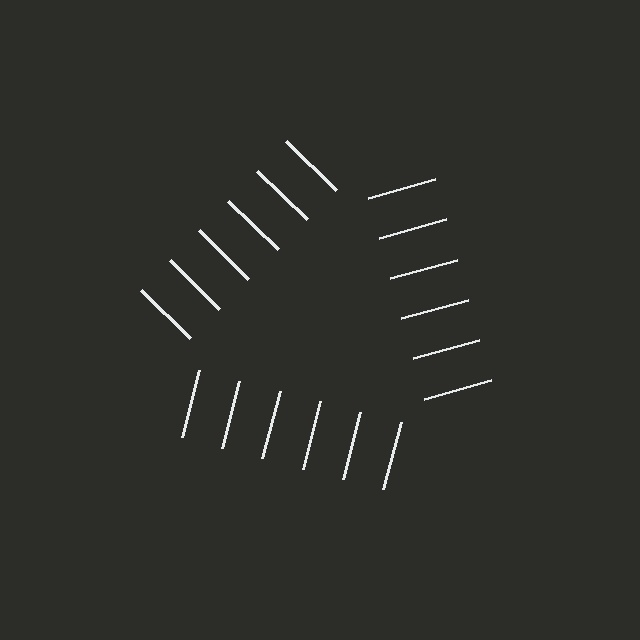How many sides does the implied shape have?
3 sides — the line-ends trace a triangle.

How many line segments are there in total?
18 — 6 along each of the 3 edges.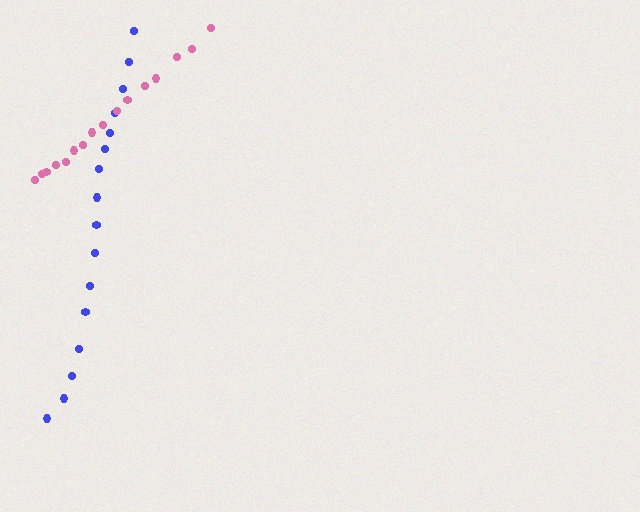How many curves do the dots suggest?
There are 2 distinct paths.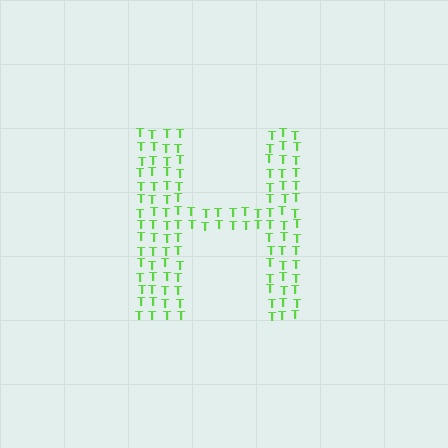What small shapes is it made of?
It is made of small letter T's.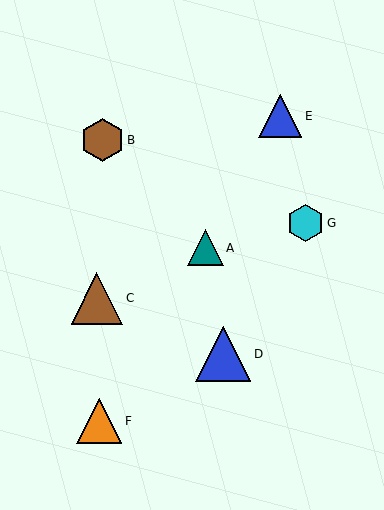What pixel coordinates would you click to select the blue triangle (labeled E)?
Click at (280, 116) to select the blue triangle E.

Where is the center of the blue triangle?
The center of the blue triangle is at (223, 354).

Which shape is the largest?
The blue triangle (labeled D) is the largest.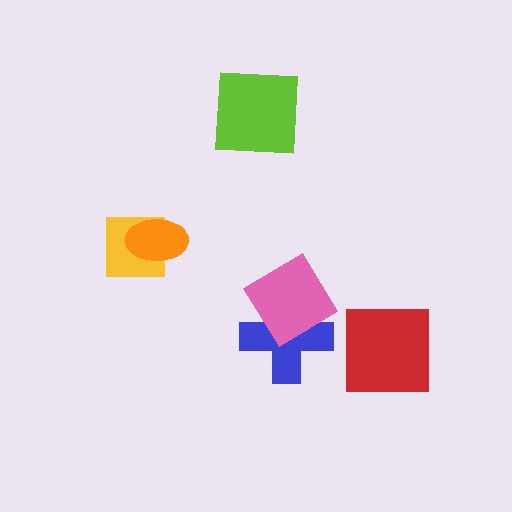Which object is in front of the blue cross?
The pink diamond is in front of the blue cross.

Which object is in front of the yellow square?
The orange ellipse is in front of the yellow square.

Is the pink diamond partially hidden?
No, no other shape covers it.